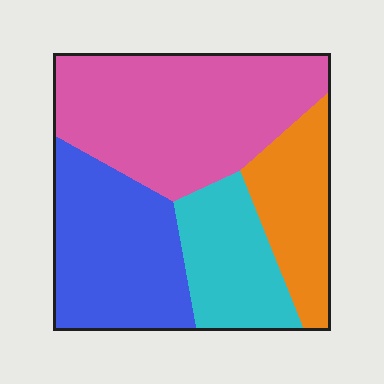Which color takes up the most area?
Pink, at roughly 40%.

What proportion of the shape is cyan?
Cyan covers 17% of the shape.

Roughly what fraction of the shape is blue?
Blue covers around 25% of the shape.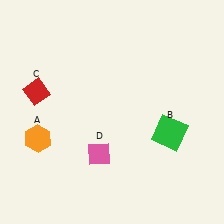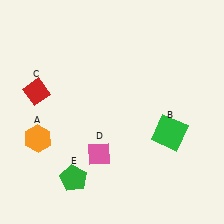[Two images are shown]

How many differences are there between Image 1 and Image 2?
There is 1 difference between the two images.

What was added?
A green pentagon (E) was added in Image 2.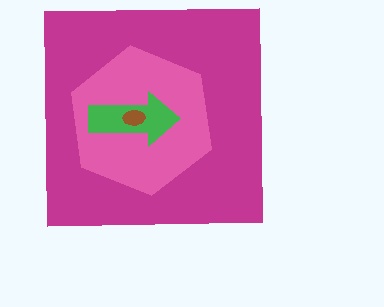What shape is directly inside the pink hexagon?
The green arrow.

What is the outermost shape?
The magenta square.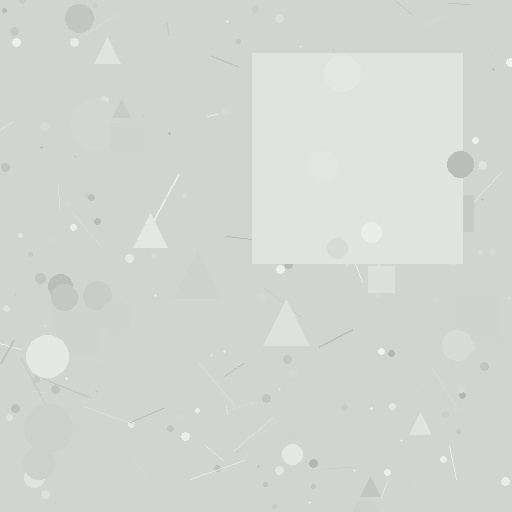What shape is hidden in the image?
A square is hidden in the image.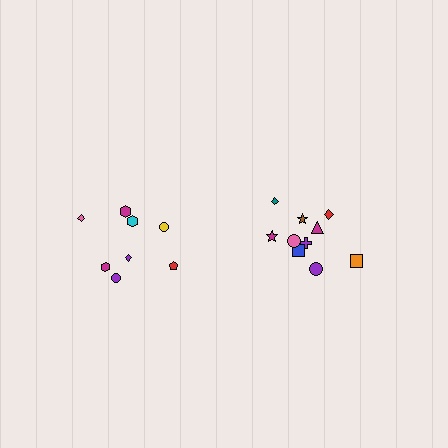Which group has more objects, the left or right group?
The right group.